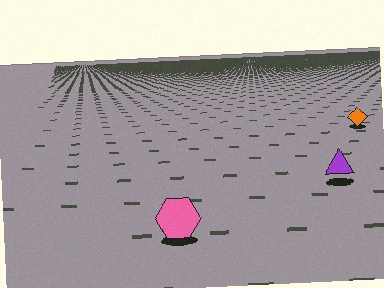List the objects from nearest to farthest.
From nearest to farthest: the pink hexagon, the purple triangle, the orange diamond.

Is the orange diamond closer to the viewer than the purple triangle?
No. The purple triangle is closer — you can tell from the texture gradient: the ground texture is coarser near it.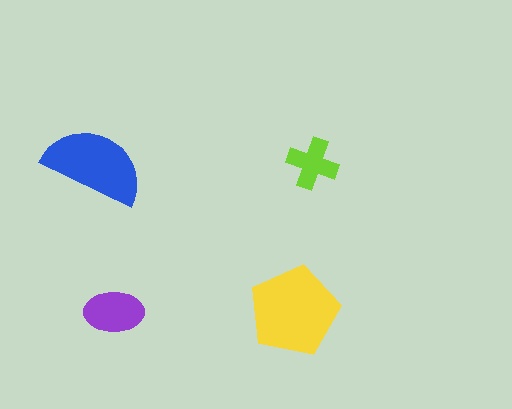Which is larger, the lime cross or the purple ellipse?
The purple ellipse.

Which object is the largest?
The yellow pentagon.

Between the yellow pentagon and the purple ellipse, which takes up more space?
The yellow pentagon.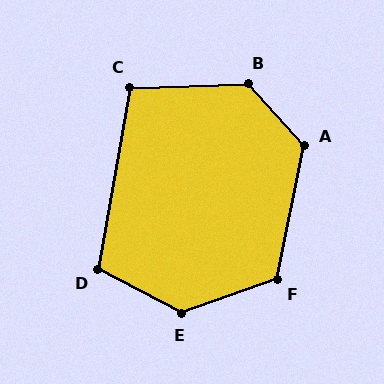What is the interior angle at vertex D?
Approximately 108 degrees (obtuse).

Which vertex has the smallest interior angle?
C, at approximately 102 degrees.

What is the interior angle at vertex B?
Approximately 131 degrees (obtuse).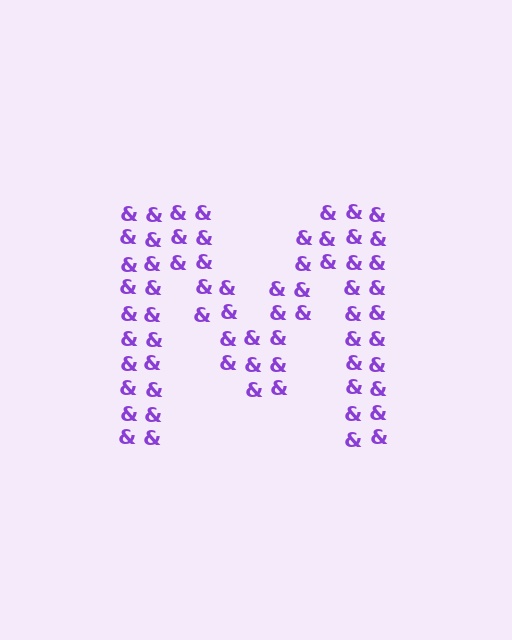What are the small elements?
The small elements are ampersands.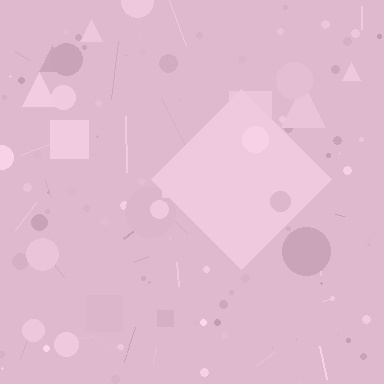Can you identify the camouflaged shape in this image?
The camouflaged shape is a diamond.